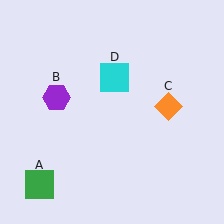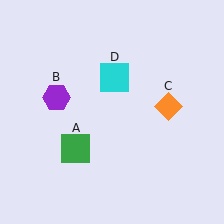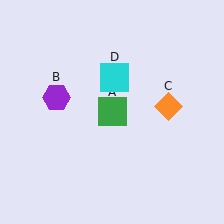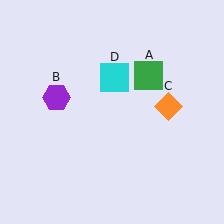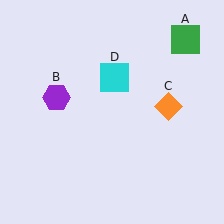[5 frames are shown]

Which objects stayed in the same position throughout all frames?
Purple hexagon (object B) and orange diamond (object C) and cyan square (object D) remained stationary.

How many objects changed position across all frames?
1 object changed position: green square (object A).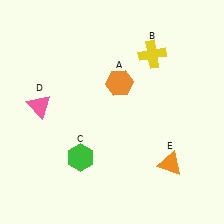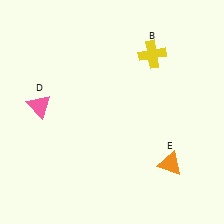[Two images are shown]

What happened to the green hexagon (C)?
The green hexagon (C) was removed in Image 2. It was in the bottom-left area of Image 1.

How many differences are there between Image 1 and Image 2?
There are 2 differences between the two images.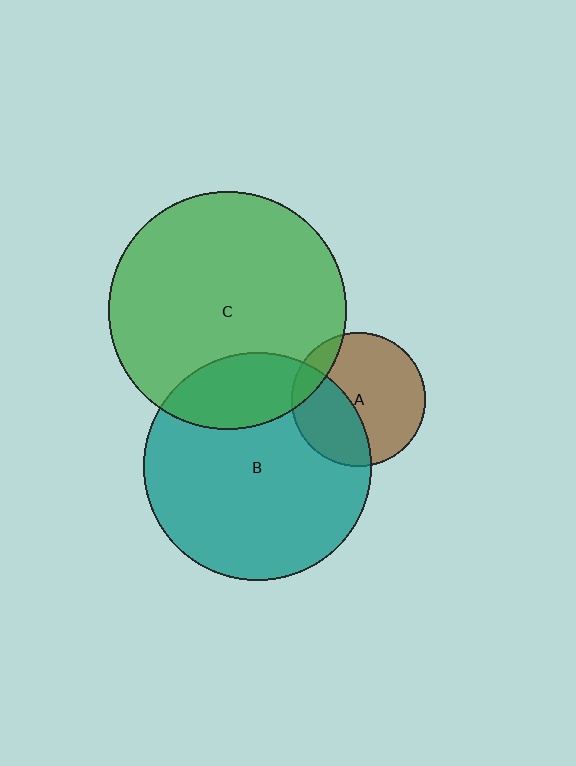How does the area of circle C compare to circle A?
Approximately 3.2 times.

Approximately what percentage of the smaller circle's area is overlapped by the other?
Approximately 35%.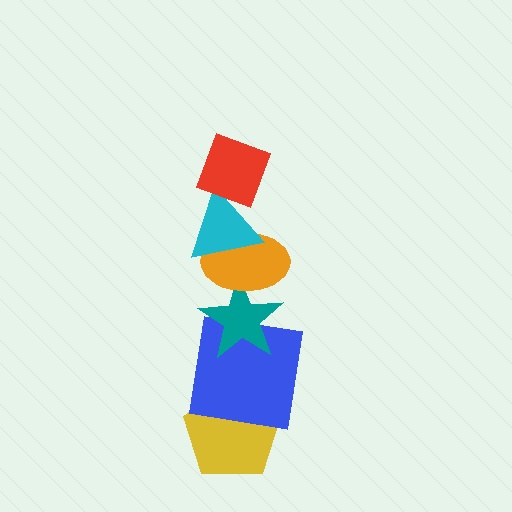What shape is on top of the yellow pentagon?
The blue square is on top of the yellow pentagon.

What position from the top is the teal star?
The teal star is 4th from the top.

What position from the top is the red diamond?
The red diamond is 1st from the top.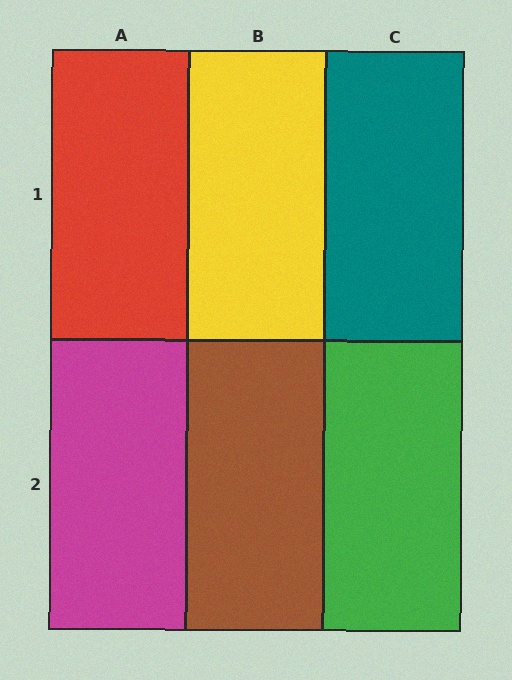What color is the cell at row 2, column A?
Magenta.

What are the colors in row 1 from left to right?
Red, yellow, teal.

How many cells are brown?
1 cell is brown.